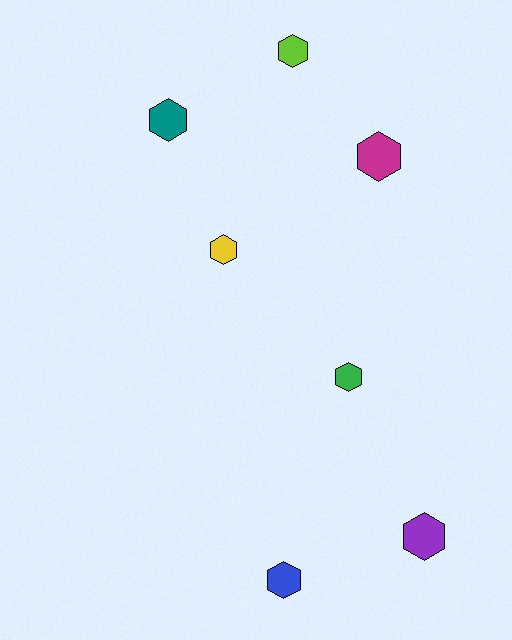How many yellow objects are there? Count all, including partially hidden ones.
There is 1 yellow object.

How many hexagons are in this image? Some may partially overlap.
There are 7 hexagons.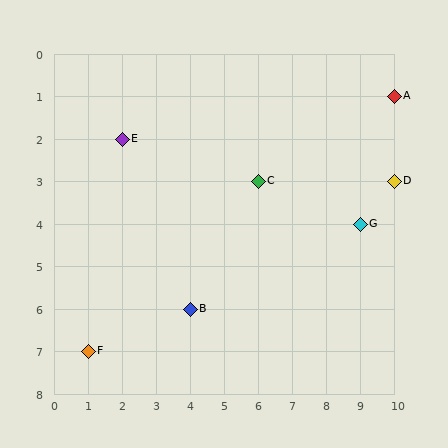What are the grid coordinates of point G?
Point G is at grid coordinates (9, 4).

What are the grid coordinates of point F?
Point F is at grid coordinates (1, 7).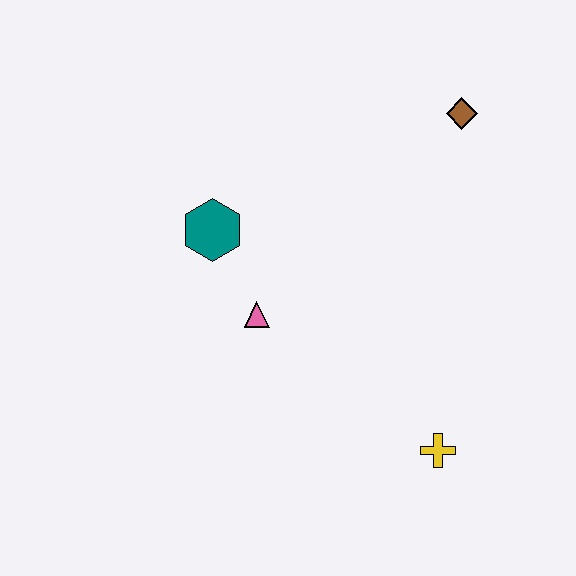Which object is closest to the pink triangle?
The teal hexagon is closest to the pink triangle.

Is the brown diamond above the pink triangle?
Yes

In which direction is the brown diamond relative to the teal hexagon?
The brown diamond is to the right of the teal hexagon.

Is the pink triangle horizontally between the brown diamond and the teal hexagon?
Yes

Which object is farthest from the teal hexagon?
The yellow cross is farthest from the teal hexagon.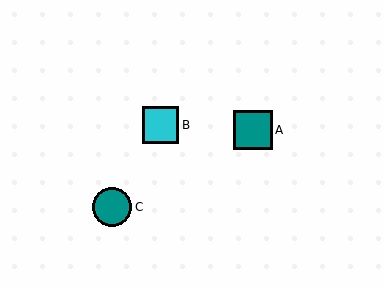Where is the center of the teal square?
The center of the teal square is at (253, 130).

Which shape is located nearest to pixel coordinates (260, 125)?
The teal square (labeled A) at (253, 130) is nearest to that location.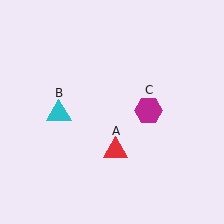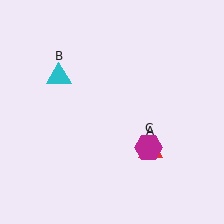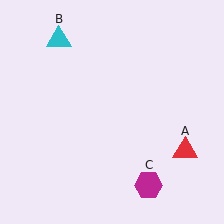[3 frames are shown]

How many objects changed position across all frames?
3 objects changed position: red triangle (object A), cyan triangle (object B), magenta hexagon (object C).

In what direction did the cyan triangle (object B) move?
The cyan triangle (object B) moved up.